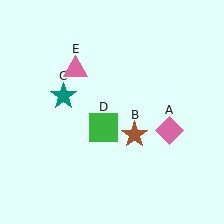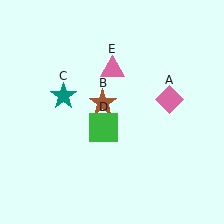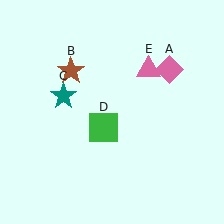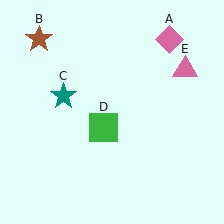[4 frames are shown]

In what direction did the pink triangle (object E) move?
The pink triangle (object E) moved right.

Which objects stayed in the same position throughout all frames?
Teal star (object C) and green square (object D) remained stationary.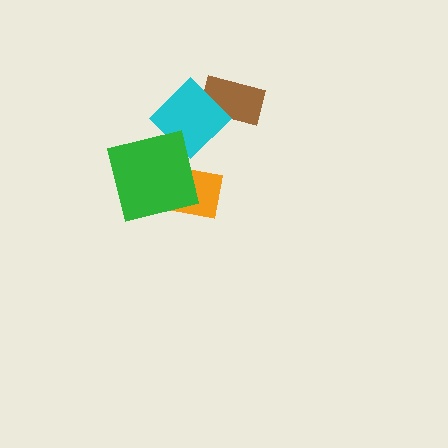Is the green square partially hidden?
No, no other shape covers it.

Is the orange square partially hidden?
Yes, it is partially covered by another shape.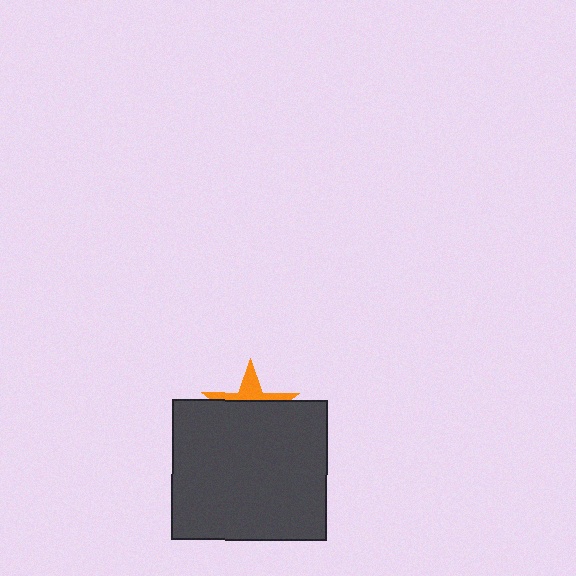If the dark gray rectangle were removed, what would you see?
You would see the complete orange star.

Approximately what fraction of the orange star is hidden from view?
Roughly 69% of the orange star is hidden behind the dark gray rectangle.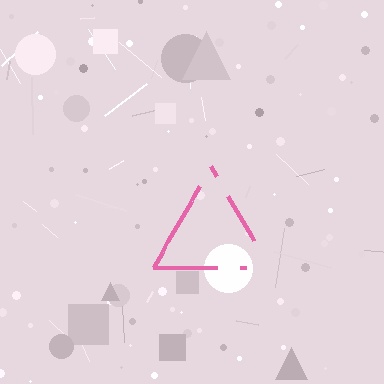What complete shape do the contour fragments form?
The contour fragments form a triangle.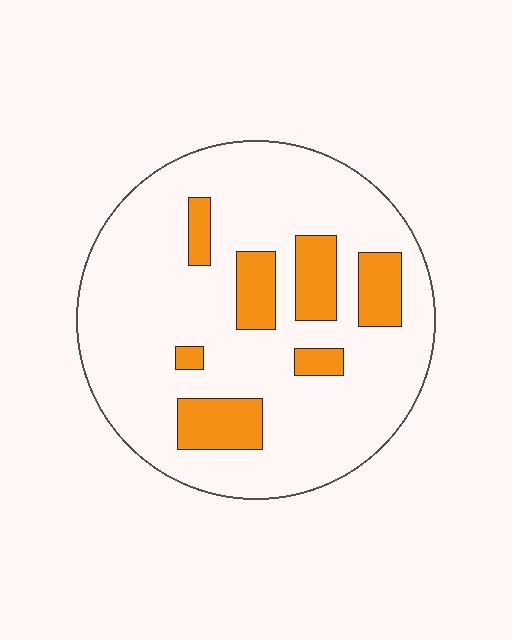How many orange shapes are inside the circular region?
7.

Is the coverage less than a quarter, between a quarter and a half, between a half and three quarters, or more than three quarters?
Less than a quarter.